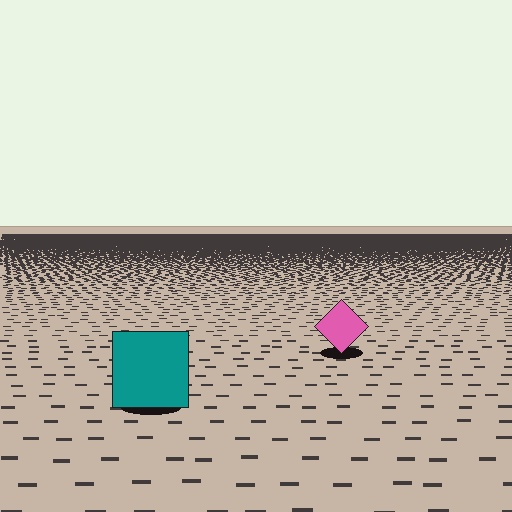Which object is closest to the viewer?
The teal square is closest. The texture marks near it are larger and more spread out.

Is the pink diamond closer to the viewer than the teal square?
No. The teal square is closer — you can tell from the texture gradient: the ground texture is coarser near it.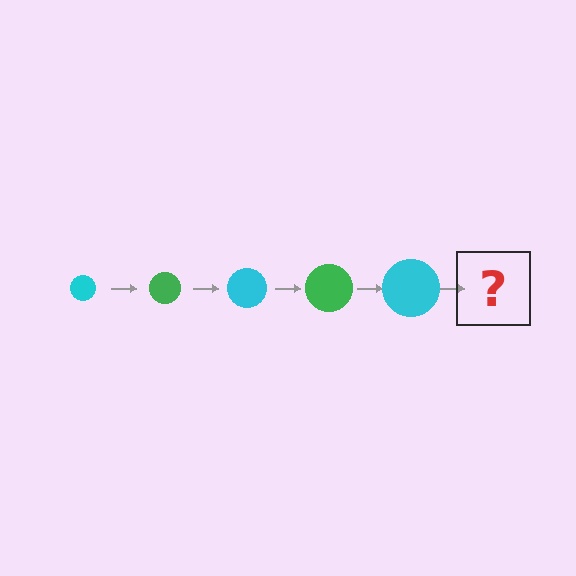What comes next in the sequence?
The next element should be a green circle, larger than the previous one.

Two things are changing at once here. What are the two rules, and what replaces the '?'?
The two rules are that the circle grows larger each step and the color cycles through cyan and green. The '?' should be a green circle, larger than the previous one.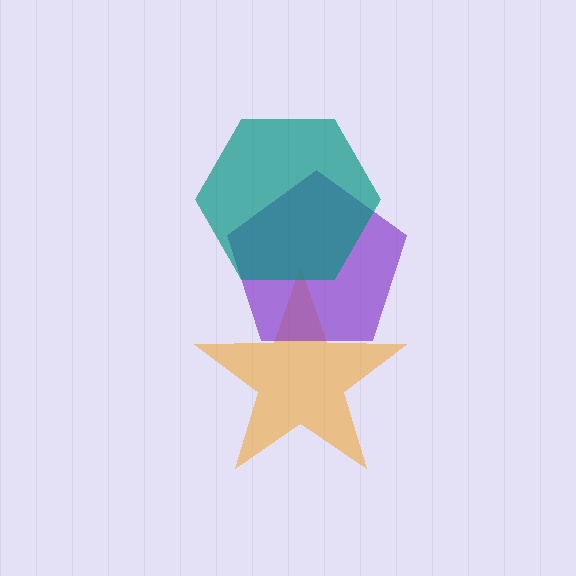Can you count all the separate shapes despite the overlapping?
Yes, there are 3 separate shapes.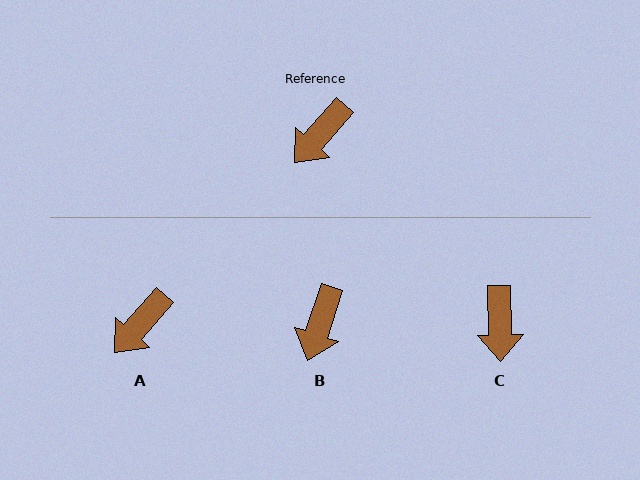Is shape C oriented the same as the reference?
No, it is off by about 42 degrees.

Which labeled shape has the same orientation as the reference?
A.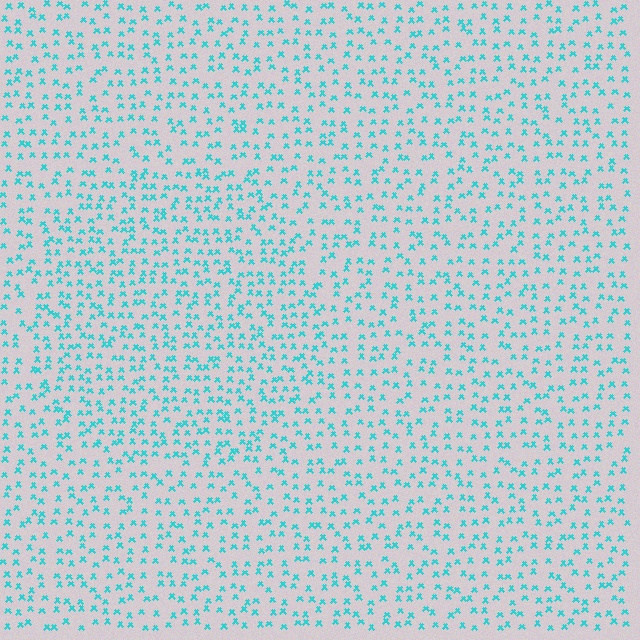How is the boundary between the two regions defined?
The boundary is defined by a change in element density (approximately 1.4x ratio). All elements are the same color, size, and shape.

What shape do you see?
I see a circle.